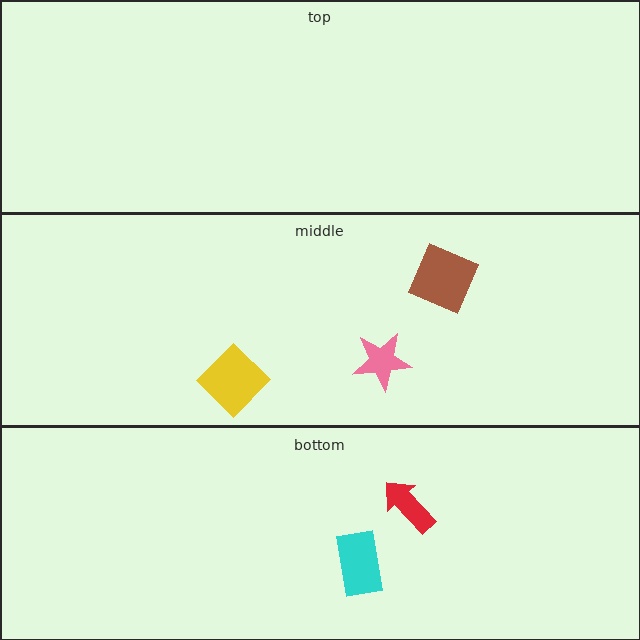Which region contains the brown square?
The middle region.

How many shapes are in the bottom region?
2.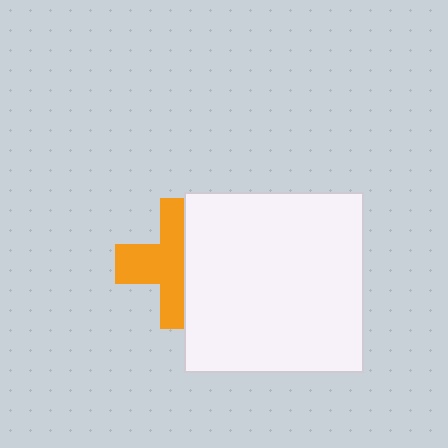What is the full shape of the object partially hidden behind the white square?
The partially hidden object is an orange cross.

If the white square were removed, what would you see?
You would see the complete orange cross.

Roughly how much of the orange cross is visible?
About half of it is visible (roughly 54%).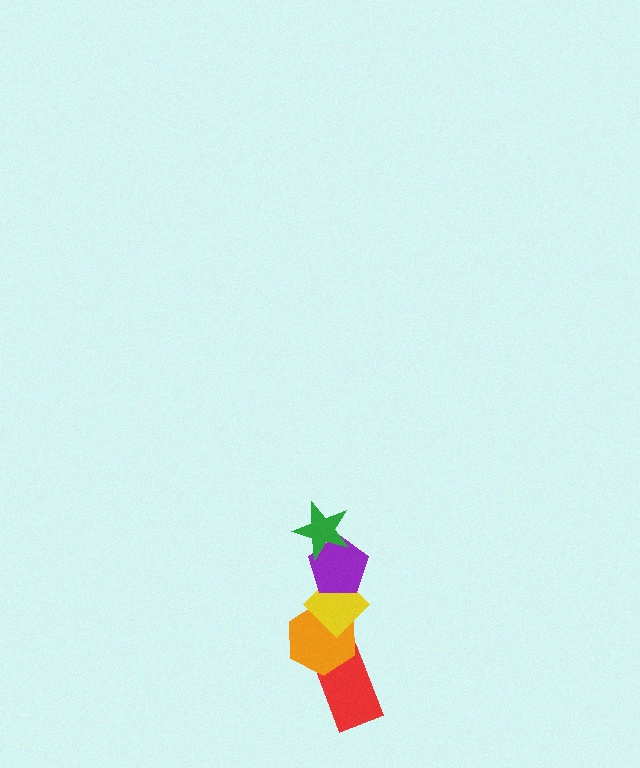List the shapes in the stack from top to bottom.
From top to bottom: the green star, the purple pentagon, the yellow diamond, the orange hexagon, the red rectangle.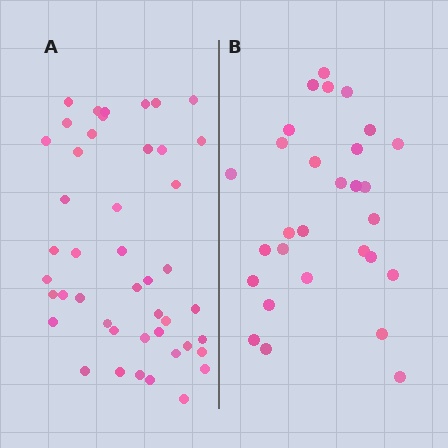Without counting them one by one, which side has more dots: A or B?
Region A (the left region) has more dots.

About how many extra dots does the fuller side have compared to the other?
Region A has approximately 15 more dots than region B.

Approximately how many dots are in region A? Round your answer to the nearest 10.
About 40 dots. (The exact count is 45, which rounds to 40.)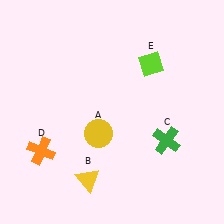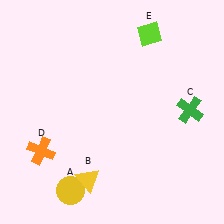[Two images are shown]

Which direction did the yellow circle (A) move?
The yellow circle (A) moved down.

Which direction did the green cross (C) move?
The green cross (C) moved up.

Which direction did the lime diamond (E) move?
The lime diamond (E) moved up.